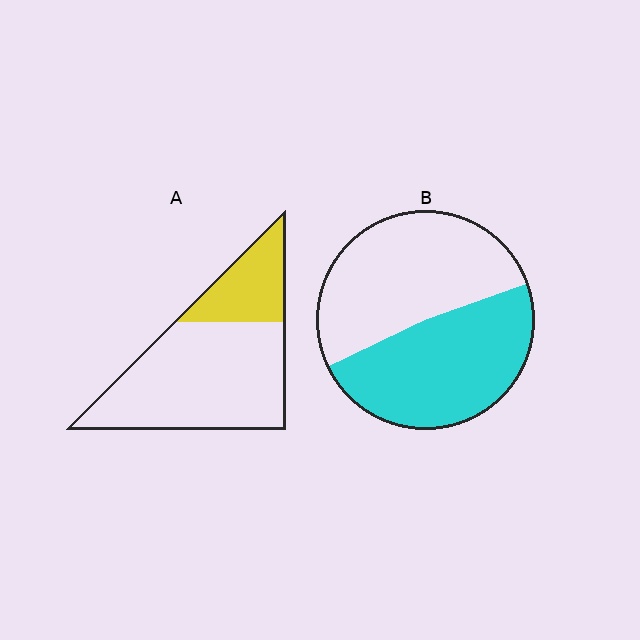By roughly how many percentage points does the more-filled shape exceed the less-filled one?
By roughly 20 percentage points (B over A).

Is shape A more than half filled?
No.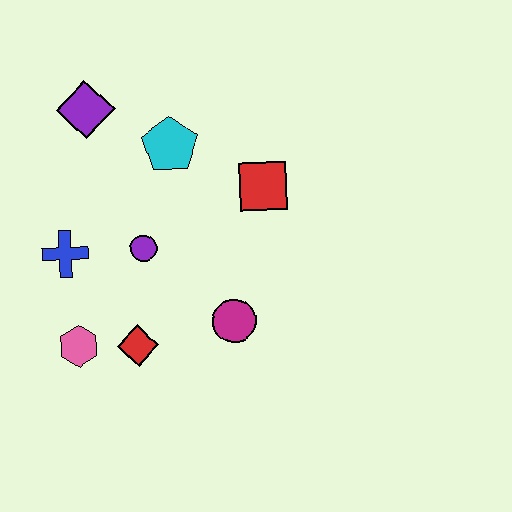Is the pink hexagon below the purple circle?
Yes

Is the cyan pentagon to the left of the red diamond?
No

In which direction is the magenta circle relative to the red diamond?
The magenta circle is to the right of the red diamond.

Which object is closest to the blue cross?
The purple circle is closest to the blue cross.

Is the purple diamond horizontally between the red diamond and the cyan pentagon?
No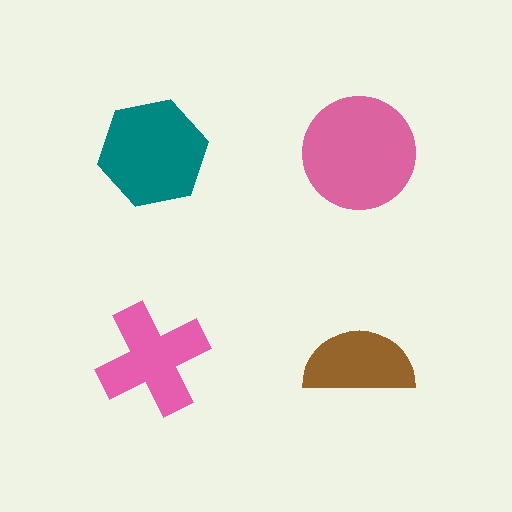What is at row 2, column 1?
A pink cross.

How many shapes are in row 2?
2 shapes.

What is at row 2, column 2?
A brown semicircle.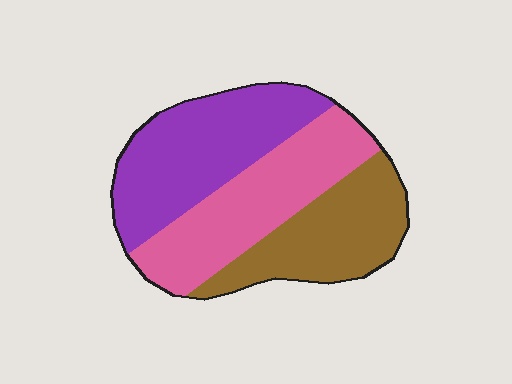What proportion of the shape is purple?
Purple takes up about three eighths (3/8) of the shape.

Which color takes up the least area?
Brown, at roughly 30%.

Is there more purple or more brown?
Purple.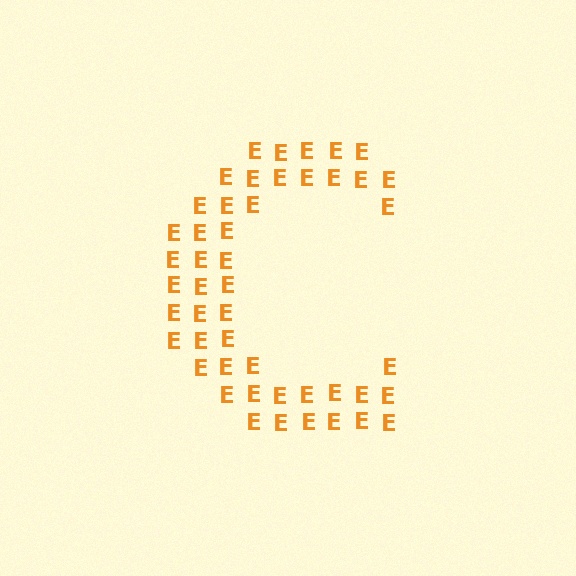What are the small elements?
The small elements are letter E's.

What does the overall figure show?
The overall figure shows the letter C.